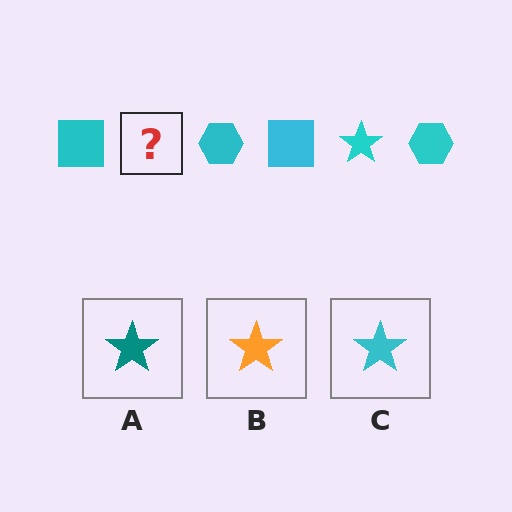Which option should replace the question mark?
Option C.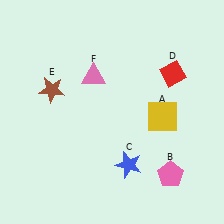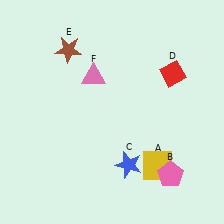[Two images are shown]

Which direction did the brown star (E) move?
The brown star (E) moved up.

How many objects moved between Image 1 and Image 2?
2 objects moved between the two images.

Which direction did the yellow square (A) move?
The yellow square (A) moved down.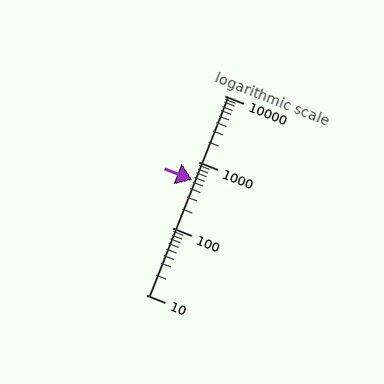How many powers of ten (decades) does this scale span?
The scale spans 3 decades, from 10 to 10000.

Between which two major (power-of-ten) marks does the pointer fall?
The pointer is between 100 and 1000.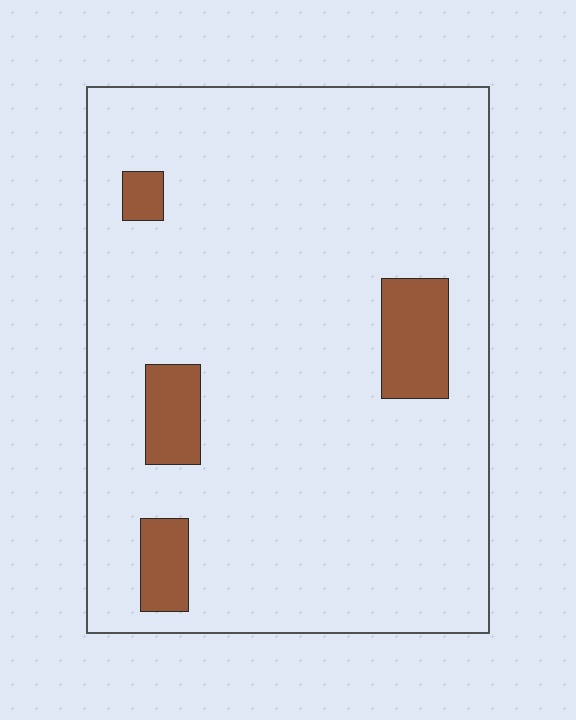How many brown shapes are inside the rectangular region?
4.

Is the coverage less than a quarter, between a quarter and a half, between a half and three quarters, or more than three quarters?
Less than a quarter.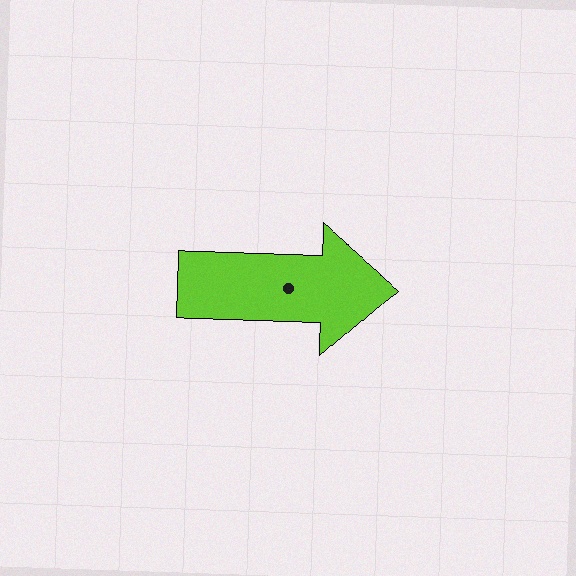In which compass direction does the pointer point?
East.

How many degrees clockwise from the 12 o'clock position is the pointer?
Approximately 90 degrees.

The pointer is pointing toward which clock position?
Roughly 3 o'clock.